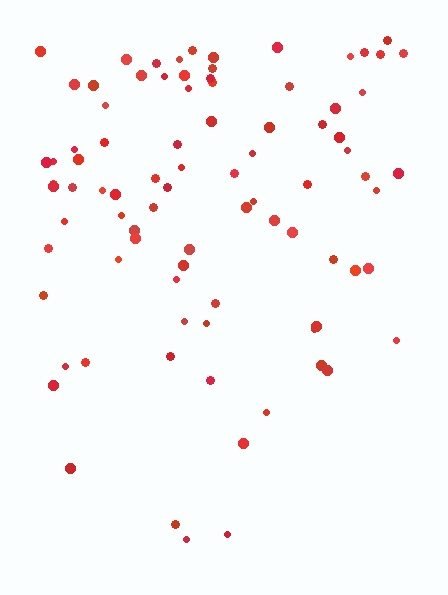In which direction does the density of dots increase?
From bottom to top, with the top side densest.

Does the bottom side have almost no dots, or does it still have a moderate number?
Still a moderate number, just noticeably fewer than the top.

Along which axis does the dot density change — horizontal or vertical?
Vertical.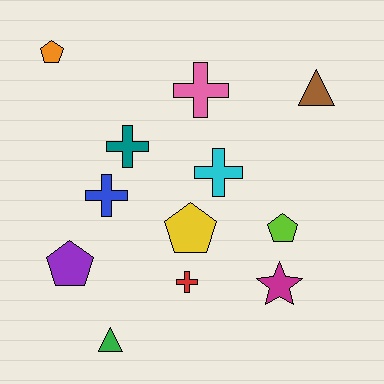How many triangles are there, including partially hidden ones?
There are 2 triangles.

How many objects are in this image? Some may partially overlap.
There are 12 objects.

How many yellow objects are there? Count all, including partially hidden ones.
There is 1 yellow object.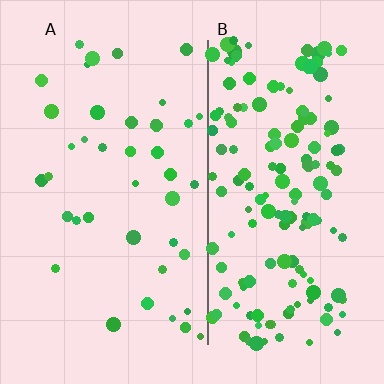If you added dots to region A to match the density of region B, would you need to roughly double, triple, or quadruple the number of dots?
Approximately quadruple.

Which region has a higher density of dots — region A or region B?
B (the right).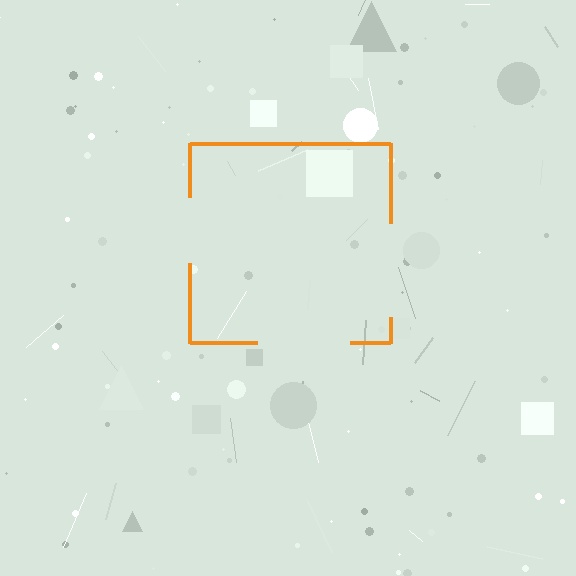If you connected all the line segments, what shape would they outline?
They would outline a square.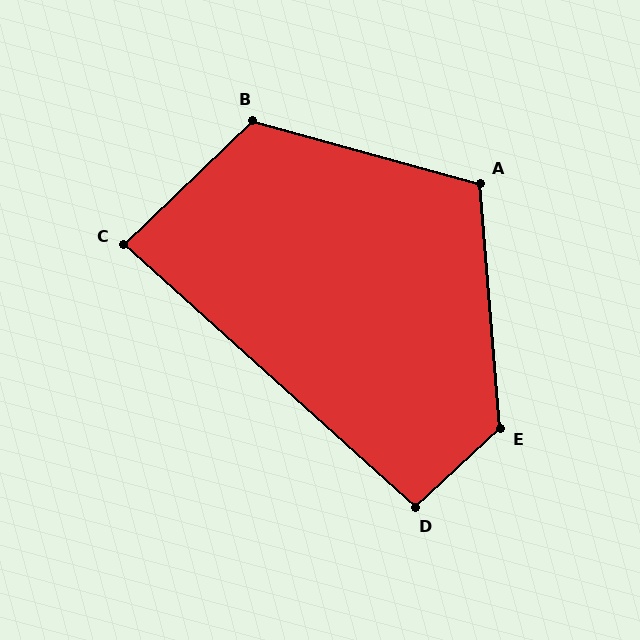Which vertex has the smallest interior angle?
C, at approximately 86 degrees.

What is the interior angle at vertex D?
Approximately 95 degrees (obtuse).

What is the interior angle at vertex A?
Approximately 110 degrees (obtuse).